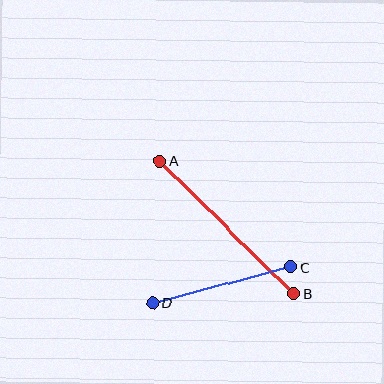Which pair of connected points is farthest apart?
Points A and B are farthest apart.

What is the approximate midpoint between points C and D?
The midpoint is at approximately (222, 285) pixels.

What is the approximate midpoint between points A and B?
The midpoint is at approximately (227, 227) pixels.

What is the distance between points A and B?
The distance is approximately 188 pixels.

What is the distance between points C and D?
The distance is approximately 142 pixels.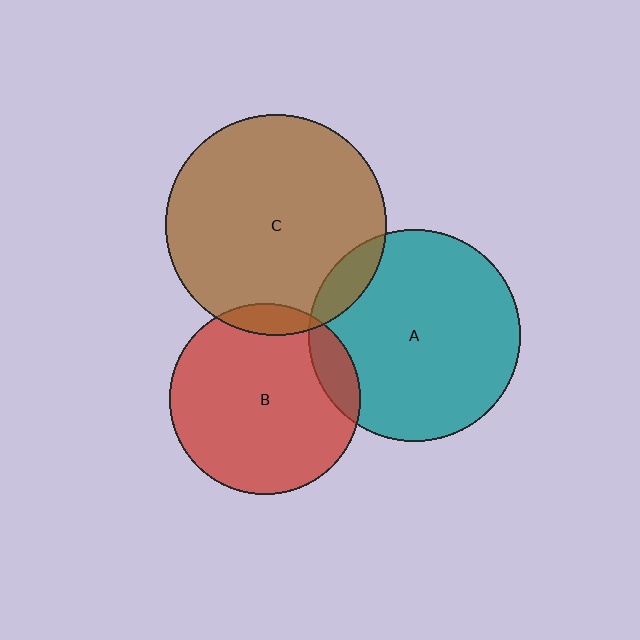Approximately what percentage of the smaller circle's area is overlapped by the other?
Approximately 10%.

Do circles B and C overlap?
Yes.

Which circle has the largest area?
Circle C (brown).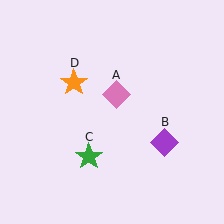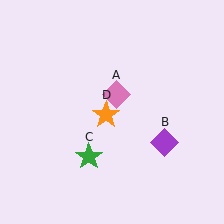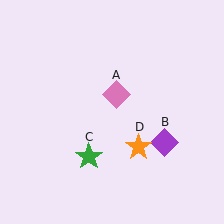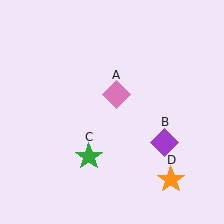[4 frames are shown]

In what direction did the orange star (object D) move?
The orange star (object D) moved down and to the right.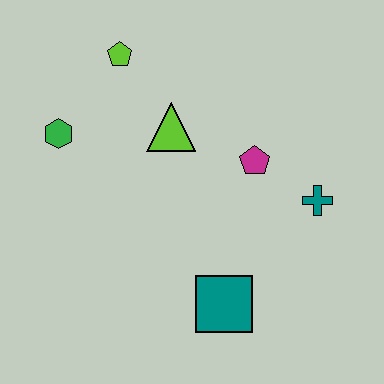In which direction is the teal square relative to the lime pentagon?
The teal square is below the lime pentagon.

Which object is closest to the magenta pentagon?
The teal cross is closest to the magenta pentagon.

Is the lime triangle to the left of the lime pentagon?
No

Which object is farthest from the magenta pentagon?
The green hexagon is farthest from the magenta pentagon.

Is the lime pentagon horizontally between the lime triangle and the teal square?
No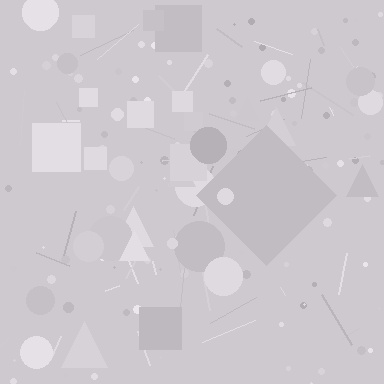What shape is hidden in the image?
A diamond is hidden in the image.